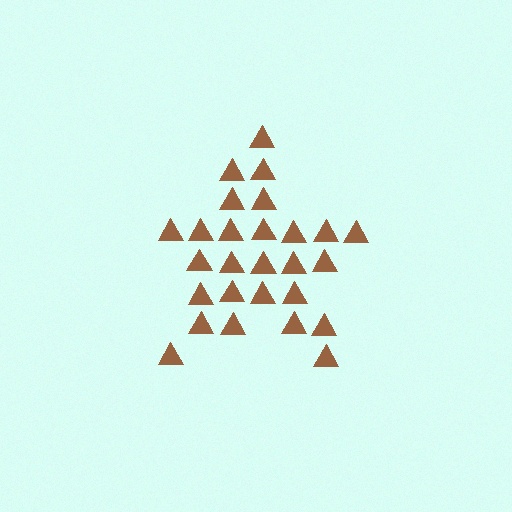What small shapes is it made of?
It is made of small triangles.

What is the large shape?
The large shape is a star.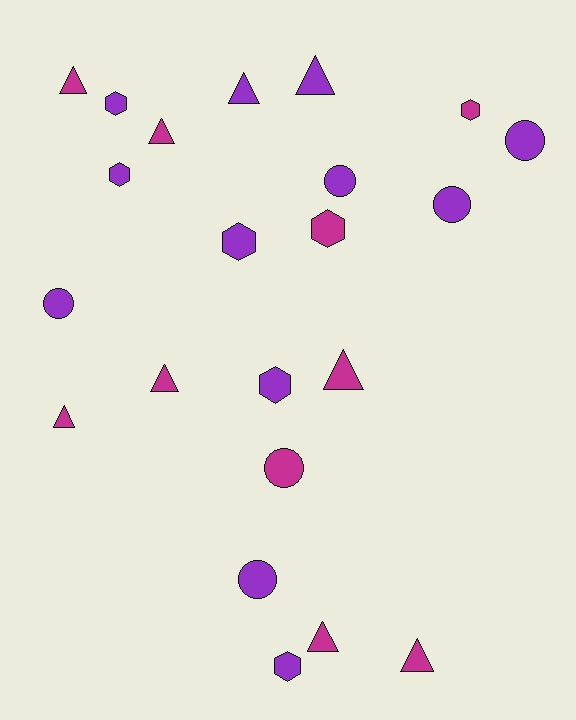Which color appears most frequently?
Purple, with 12 objects.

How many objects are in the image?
There are 22 objects.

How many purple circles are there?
There are 5 purple circles.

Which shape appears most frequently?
Triangle, with 9 objects.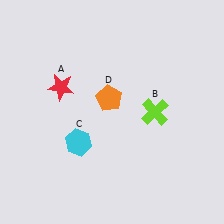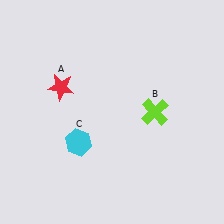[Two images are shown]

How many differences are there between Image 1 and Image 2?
There is 1 difference between the two images.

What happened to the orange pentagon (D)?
The orange pentagon (D) was removed in Image 2. It was in the top-left area of Image 1.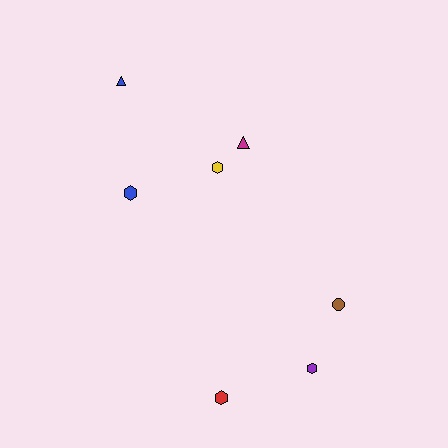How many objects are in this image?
There are 7 objects.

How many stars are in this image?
There are no stars.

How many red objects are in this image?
There is 1 red object.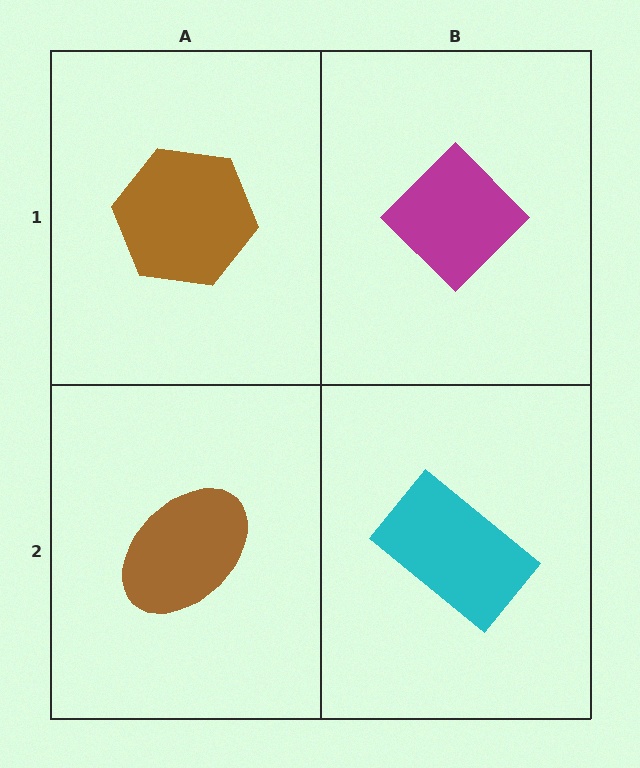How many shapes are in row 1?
2 shapes.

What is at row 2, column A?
A brown ellipse.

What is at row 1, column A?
A brown hexagon.